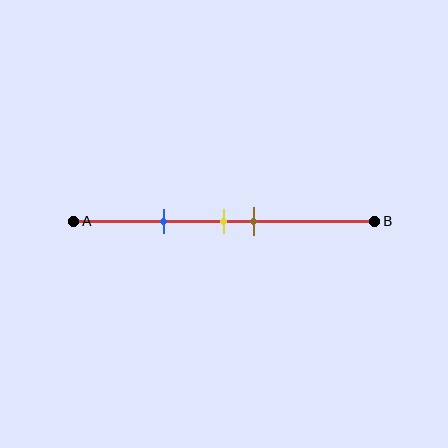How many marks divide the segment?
There are 3 marks dividing the segment.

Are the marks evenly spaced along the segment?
No, the marks are not evenly spaced.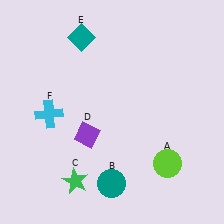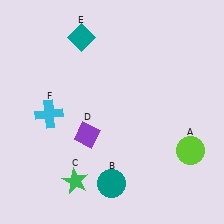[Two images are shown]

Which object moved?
The lime circle (A) moved right.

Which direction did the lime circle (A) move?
The lime circle (A) moved right.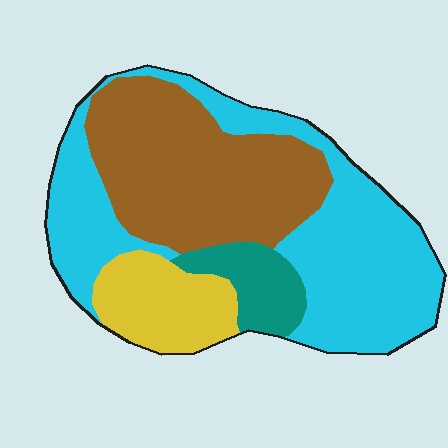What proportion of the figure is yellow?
Yellow takes up about one eighth (1/8) of the figure.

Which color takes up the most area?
Cyan, at roughly 45%.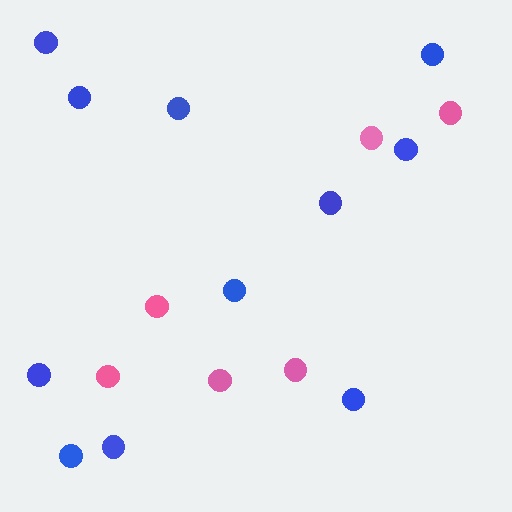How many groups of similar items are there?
There are 2 groups: one group of pink circles (6) and one group of blue circles (11).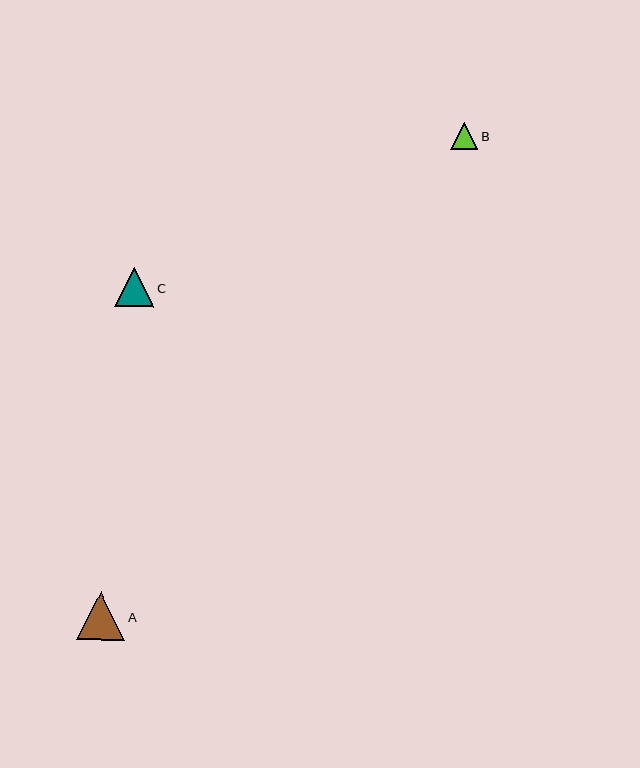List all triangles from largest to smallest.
From largest to smallest: A, C, B.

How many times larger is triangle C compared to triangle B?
Triangle C is approximately 1.4 times the size of triangle B.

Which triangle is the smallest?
Triangle B is the smallest with a size of approximately 28 pixels.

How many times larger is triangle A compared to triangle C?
Triangle A is approximately 1.2 times the size of triangle C.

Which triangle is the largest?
Triangle A is the largest with a size of approximately 48 pixels.